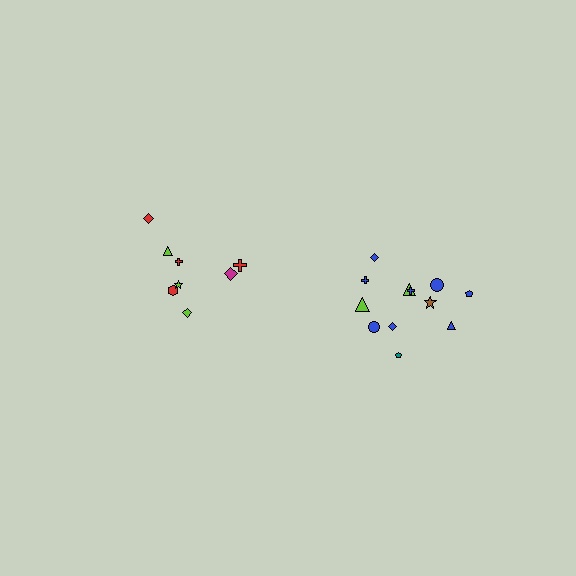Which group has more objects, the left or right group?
The right group.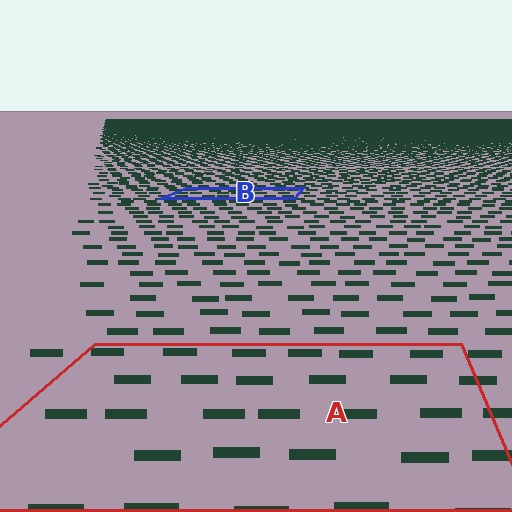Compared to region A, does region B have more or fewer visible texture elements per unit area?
Region B has more texture elements per unit area — they are packed more densely because it is farther away.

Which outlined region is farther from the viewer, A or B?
Region B is farther from the viewer — the texture elements inside it appear smaller and more densely packed.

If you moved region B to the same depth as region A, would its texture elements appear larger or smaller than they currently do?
They would appear larger. At a closer depth, the same texture elements are projected at a bigger on-screen size.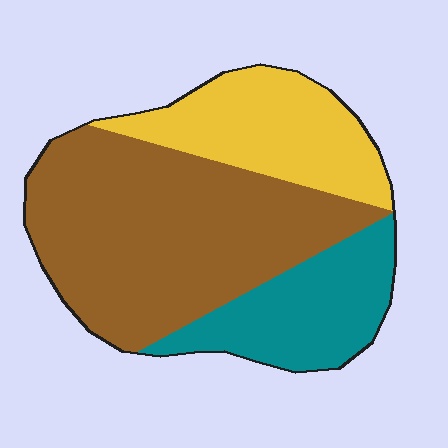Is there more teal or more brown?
Brown.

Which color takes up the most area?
Brown, at roughly 55%.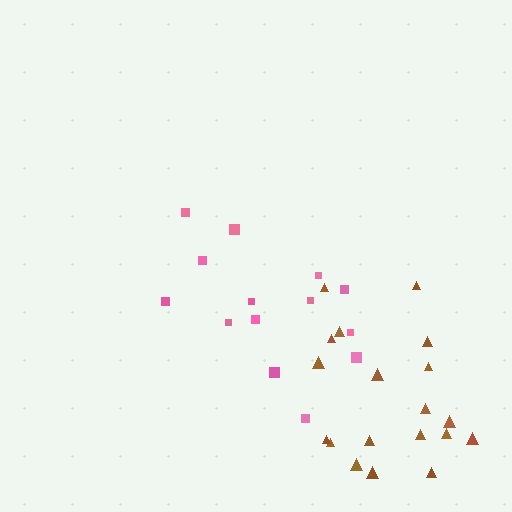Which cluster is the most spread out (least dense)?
Pink.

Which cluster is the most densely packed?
Brown.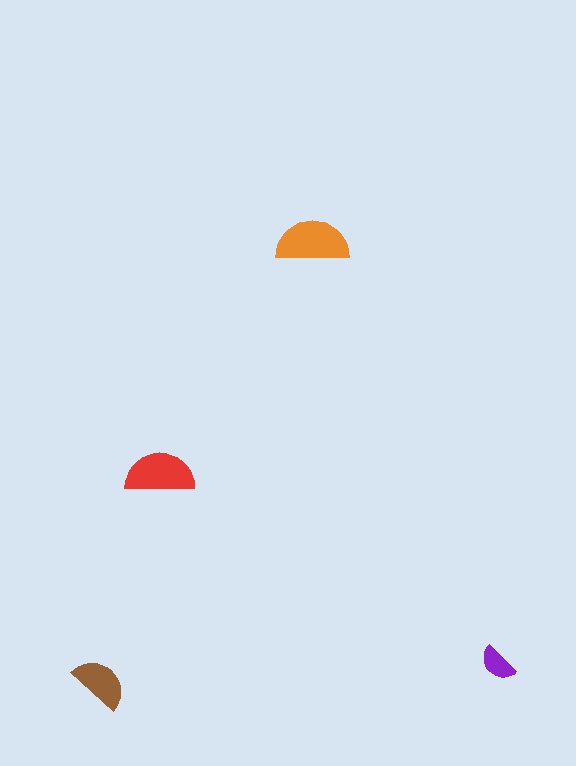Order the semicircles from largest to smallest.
the orange one, the red one, the brown one, the purple one.